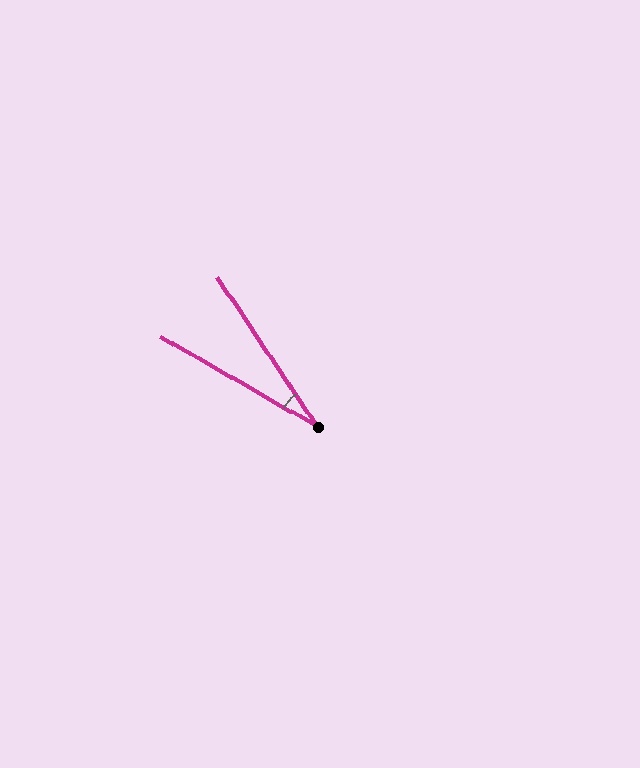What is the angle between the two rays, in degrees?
Approximately 27 degrees.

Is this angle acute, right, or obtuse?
It is acute.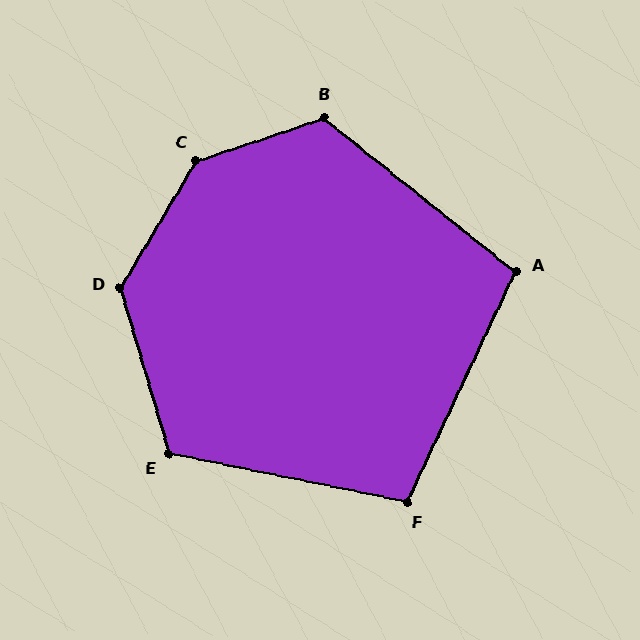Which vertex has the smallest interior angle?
A, at approximately 103 degrees.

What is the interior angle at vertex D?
Approximately 133 degrees (obtuse).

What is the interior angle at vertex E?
Approximately 118 degrees (obtuse).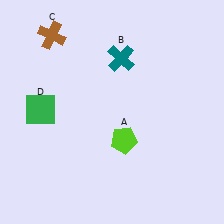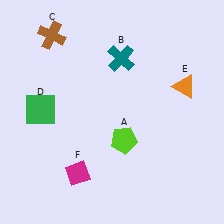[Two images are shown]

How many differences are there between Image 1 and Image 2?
There are 2 differences between the two images.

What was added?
An orange triangle (E), a magenta diamond (F) were added in Image 2.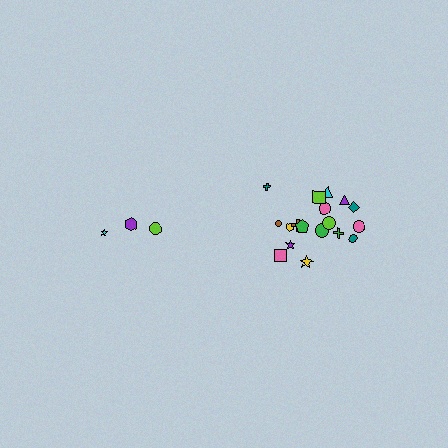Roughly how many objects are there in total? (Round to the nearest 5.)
Roughly 20 objects in total.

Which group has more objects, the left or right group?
The right group.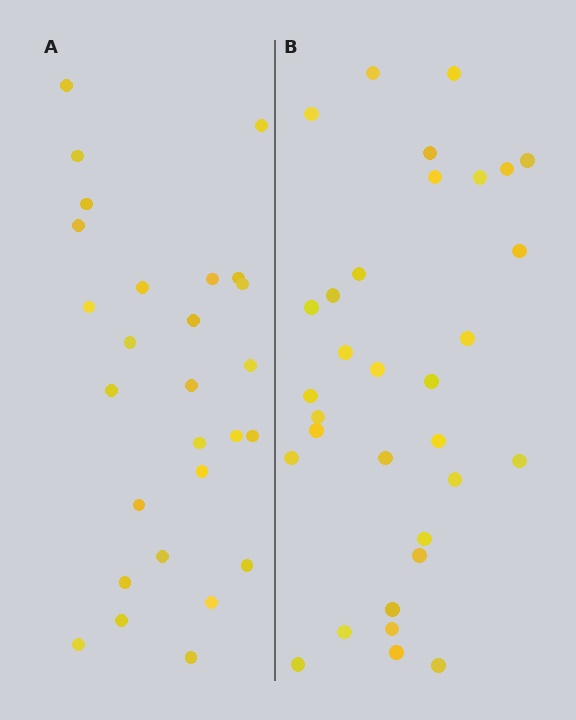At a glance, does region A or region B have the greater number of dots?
Region B (the right region) has more dots.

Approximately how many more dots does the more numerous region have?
Region B has about 5 more dots than region A.